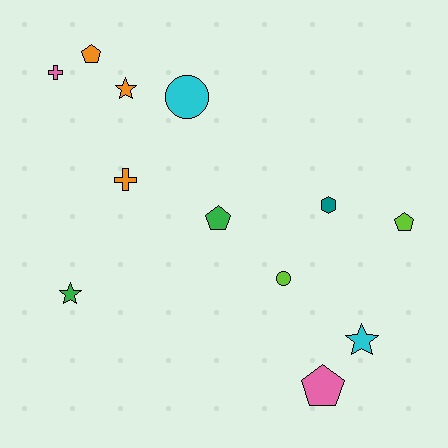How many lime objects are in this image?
There are 2 lime objects.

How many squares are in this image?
There are no squares.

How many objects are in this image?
There are 12 objects.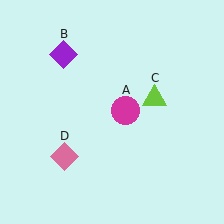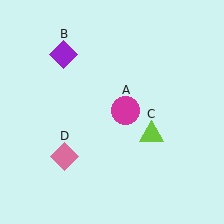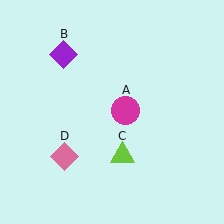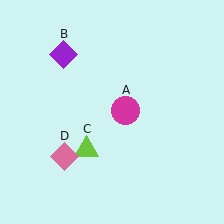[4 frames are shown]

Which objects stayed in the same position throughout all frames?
Magenta circle (object A) and purple diamond (object B) and pink diamond (object D) remained stationary.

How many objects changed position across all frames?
1 object changed position: lime triangle (object C).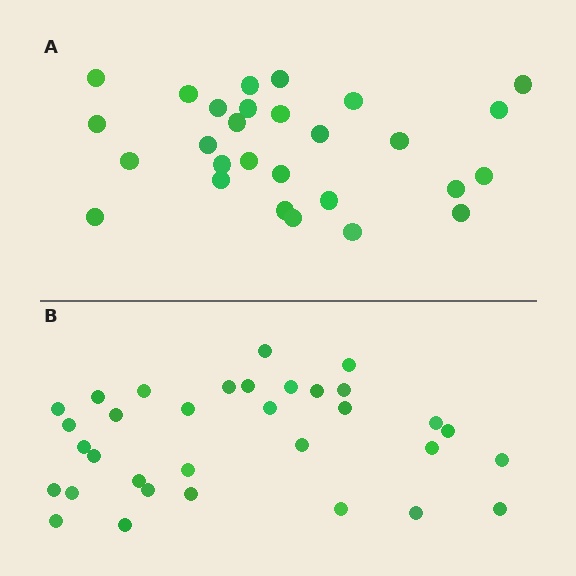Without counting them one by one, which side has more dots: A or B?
Region B (the bottom region) has more dots.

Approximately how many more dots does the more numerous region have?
Region B has about 5 more dots than region A.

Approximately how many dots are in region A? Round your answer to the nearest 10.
About 30 dots. (The exact count is 28, which rounds to 30.)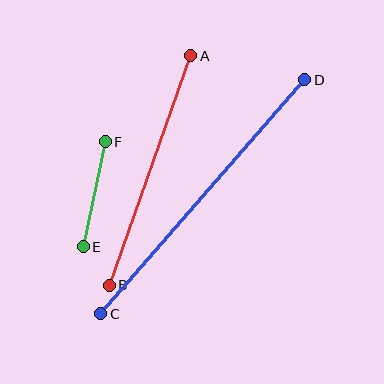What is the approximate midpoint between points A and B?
The midpoint is at approximately (150, 170) pixels.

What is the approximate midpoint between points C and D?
The midpoint is at approximately (203, 197) pixels.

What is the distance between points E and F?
The distance is approximately 107 pixels.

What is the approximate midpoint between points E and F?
The midpoint is at approximately (94, 194) pixels.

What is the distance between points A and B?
The distance is approximately 244 pixels.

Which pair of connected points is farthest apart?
Points C and D are farthest apart.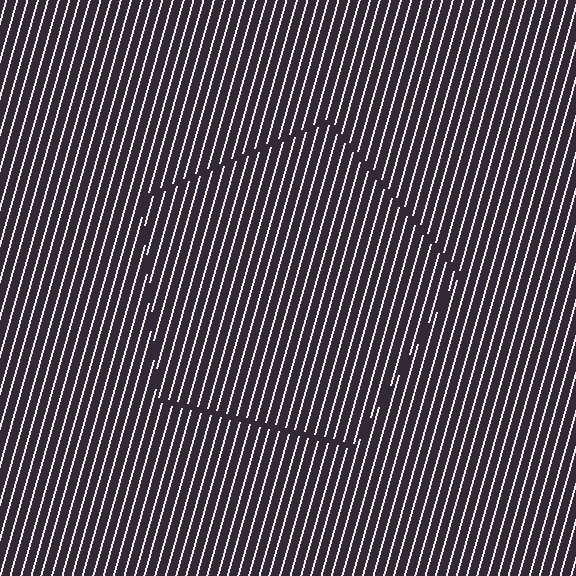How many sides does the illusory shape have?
5 sides — the line-ends trace a pentagon.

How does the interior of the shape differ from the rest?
The interior of the shape contains the same grating, shifted by half a period — the contour is defined by the phase discontinuity where line-ends from the inner and outer gratings abut.